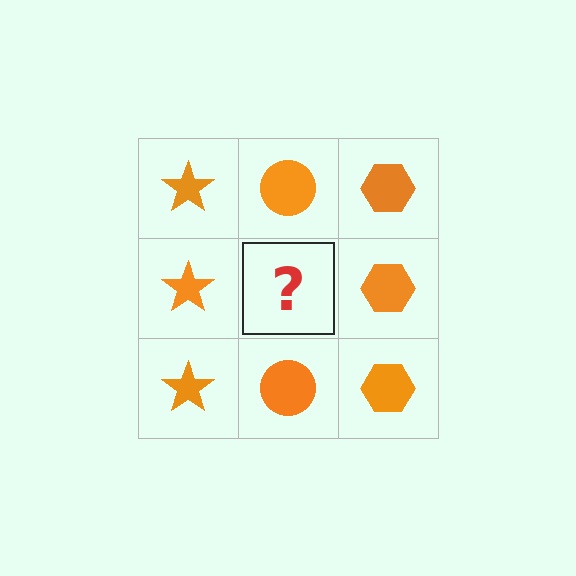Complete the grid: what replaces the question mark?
The question mark should be replaced with an orange circle.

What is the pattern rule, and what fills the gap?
The rule is that each column has a consistent shape. The gap should be filled with an orange circle.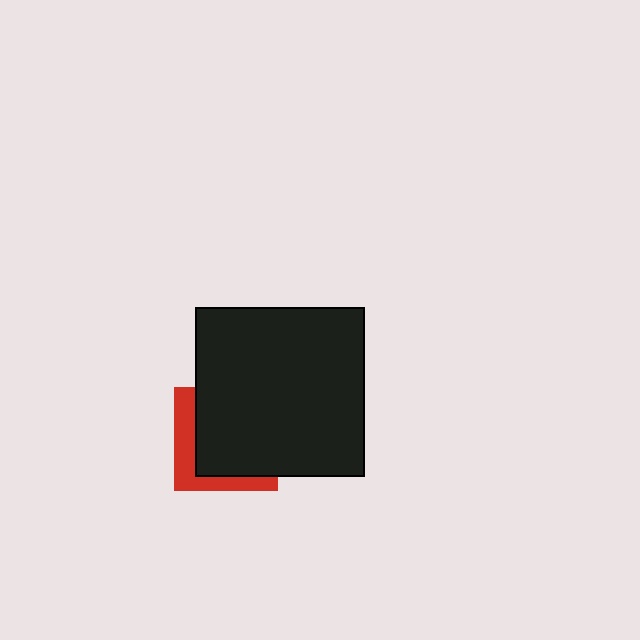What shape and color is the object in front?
The object in front is a black square.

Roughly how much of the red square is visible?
A small part of it is visible (roughly 32%).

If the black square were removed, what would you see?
You would see the complete red square.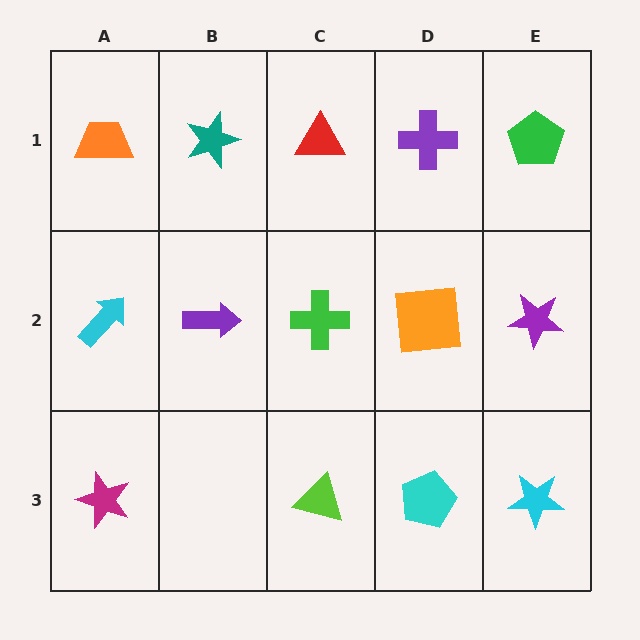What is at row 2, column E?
A purple star.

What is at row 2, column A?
A cyan arrow.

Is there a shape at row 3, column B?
No, that cell is empty.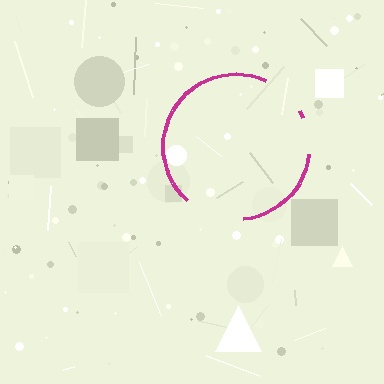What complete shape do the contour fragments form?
The contour fragments form a circle.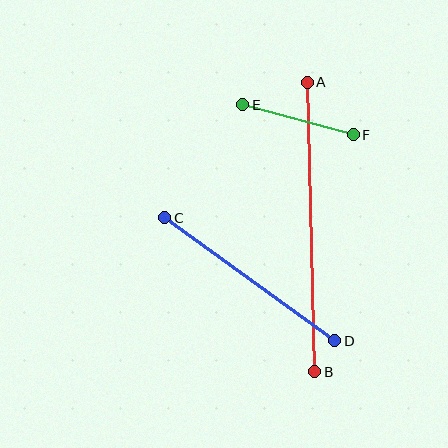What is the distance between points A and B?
The distance is approximately 290 pixels.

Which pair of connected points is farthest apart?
Points A and B are farthest apart.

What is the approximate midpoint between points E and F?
The midpoint is at approximately (298, 120) pixels.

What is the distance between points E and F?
The distance is approximately 115 pixels.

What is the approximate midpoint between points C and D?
The midpoint is at approximately (250, 279) pixels.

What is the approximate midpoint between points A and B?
The midpoint is at approximately (311, 227) pixels.